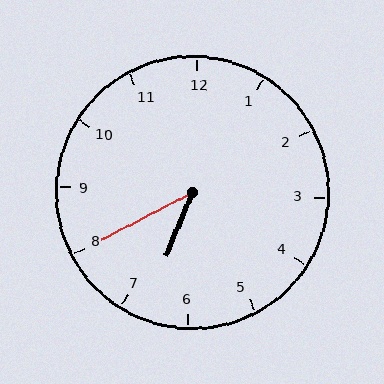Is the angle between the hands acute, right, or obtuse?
It is acute.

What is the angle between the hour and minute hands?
Approximately 40 degrees.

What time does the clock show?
6:40.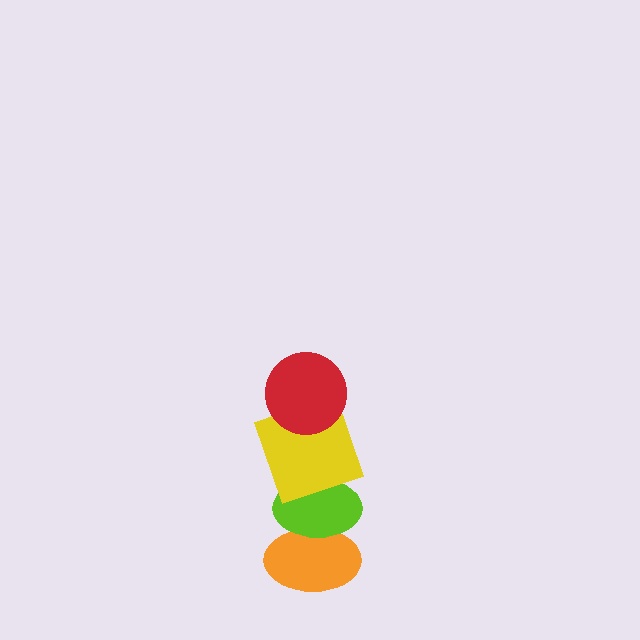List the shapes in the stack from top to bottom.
From top to bottom: the red circle, the yellow square, the lime ellipse, the orange ellipse.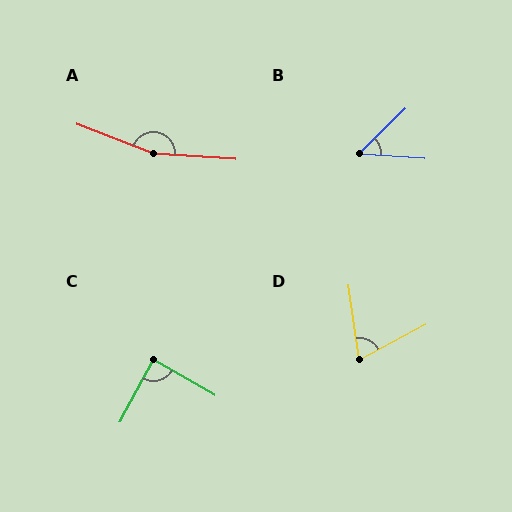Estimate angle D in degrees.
Approximately 70 degrees.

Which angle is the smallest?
B, at approximately 48 degrees.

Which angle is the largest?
A, at approximately 163 degrees.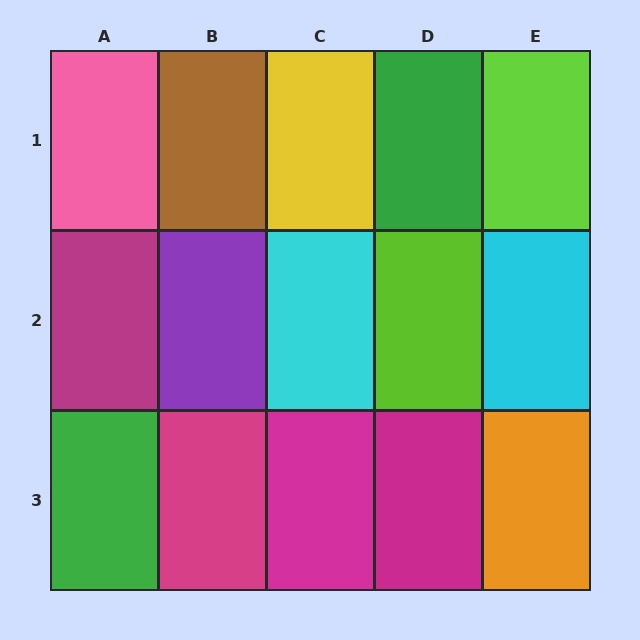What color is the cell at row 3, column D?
Magenta.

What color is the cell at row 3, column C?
Magenta.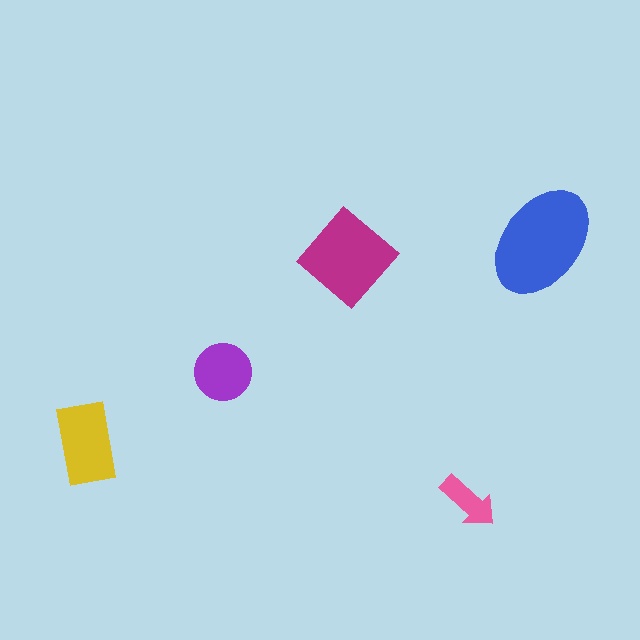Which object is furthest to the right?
The blue ellipse is rightmost.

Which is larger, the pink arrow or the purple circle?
The purple circle.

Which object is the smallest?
The pink arrow.